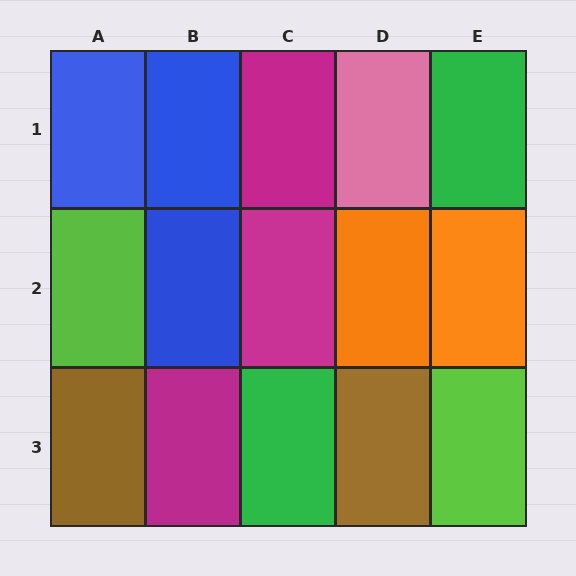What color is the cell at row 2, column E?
Orange.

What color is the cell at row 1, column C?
Magenta.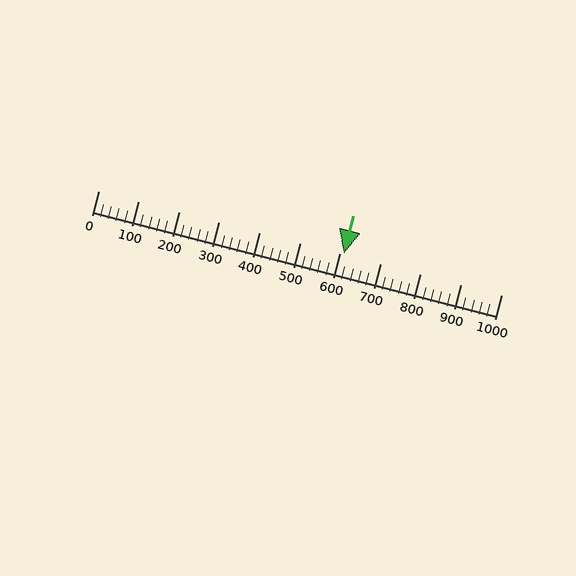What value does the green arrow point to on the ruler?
The green arrow points to approximately 609.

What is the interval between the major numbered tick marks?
The major tick marks are spaced 100 units apart.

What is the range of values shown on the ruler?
The ruler shows values from 0 to 1000.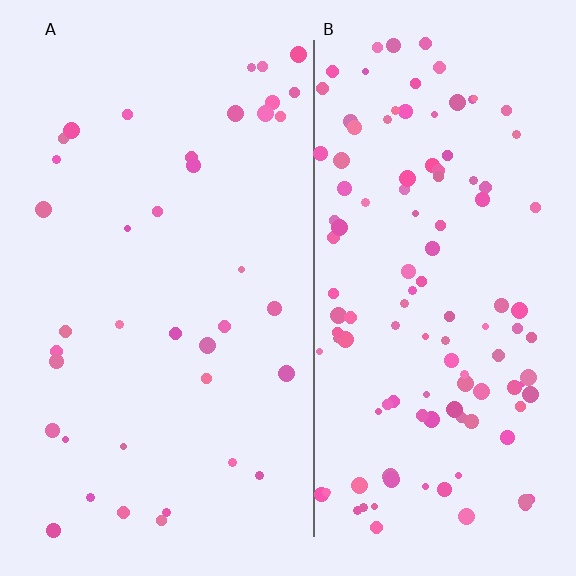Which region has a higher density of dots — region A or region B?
B (the right).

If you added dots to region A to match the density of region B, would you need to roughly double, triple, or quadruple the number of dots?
Approximately triple.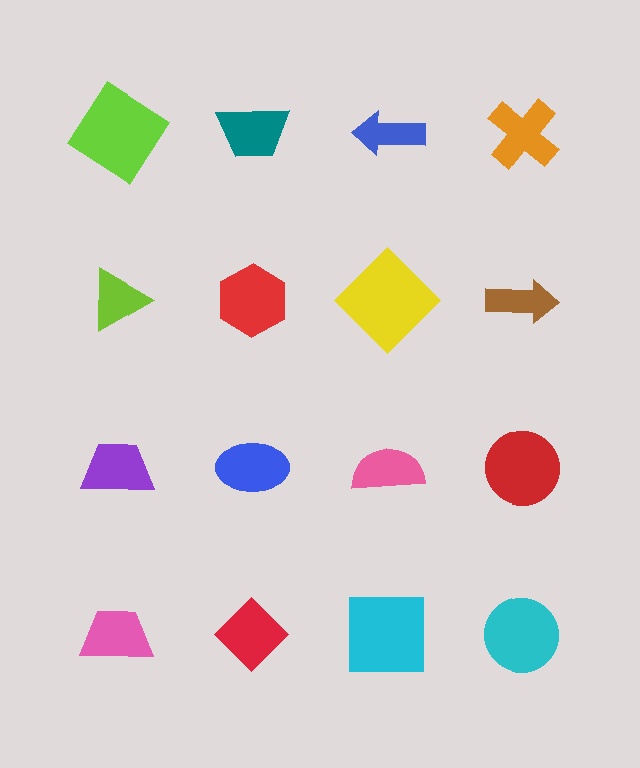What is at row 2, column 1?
A lime triangle.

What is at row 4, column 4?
A cyan circle.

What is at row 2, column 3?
A yellow diamond.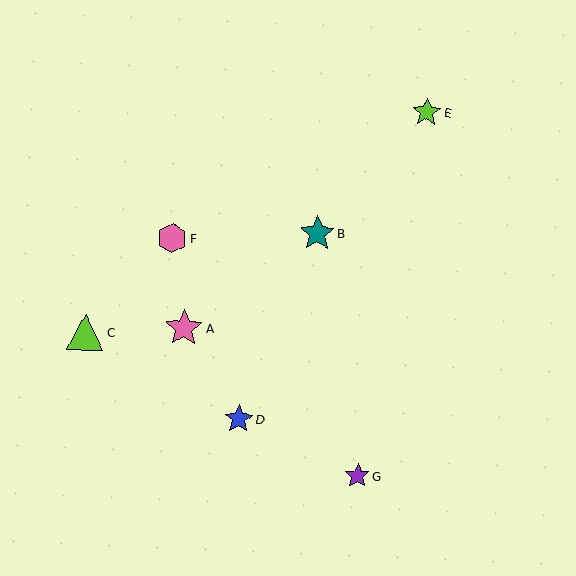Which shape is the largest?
The pink star (labeled A) is the largest.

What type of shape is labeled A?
Shape A is a pink star.